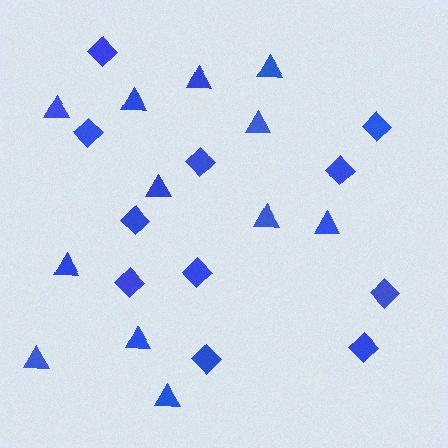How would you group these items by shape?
There are 2 groups: one group of triangles (12) and one group of diamonds (11).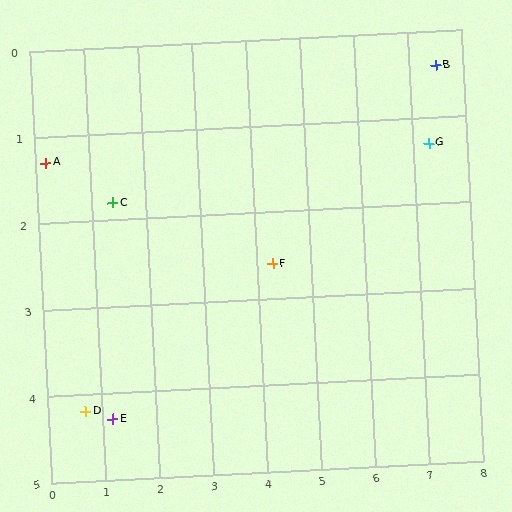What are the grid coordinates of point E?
Point E is at approximately (1.2, 4.3).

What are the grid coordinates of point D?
Point D is at approximately (0.7, 4.2).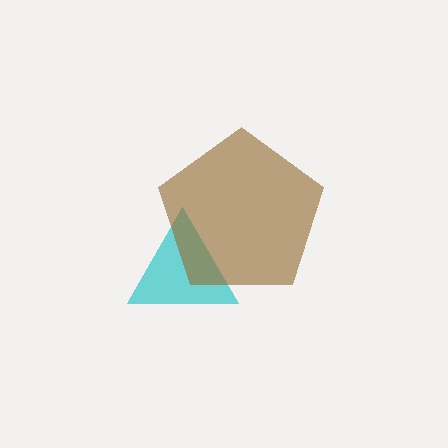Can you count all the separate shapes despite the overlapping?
Yes, there are 2 separate shapes.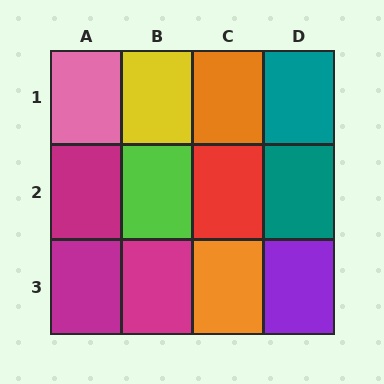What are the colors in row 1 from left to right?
Pink, yellow, orange, teal.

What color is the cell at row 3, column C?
Orange.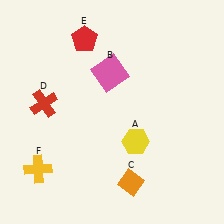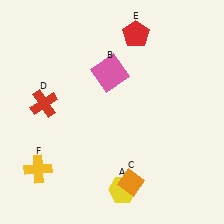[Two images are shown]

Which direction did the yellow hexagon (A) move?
The yellow hexagon (A) moved down.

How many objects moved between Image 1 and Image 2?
2 objects moved between the two images.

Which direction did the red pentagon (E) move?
The red pentagon (E) moved right.